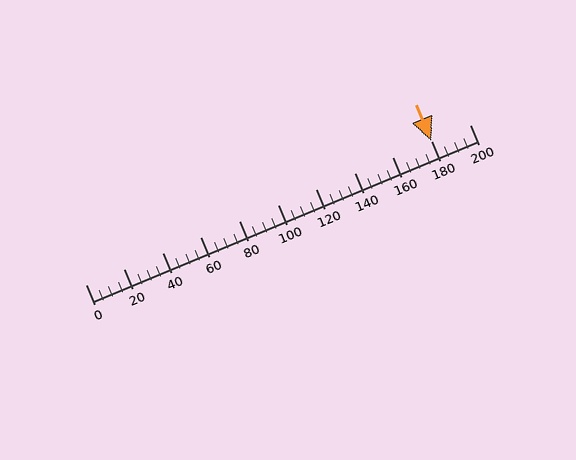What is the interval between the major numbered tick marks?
The major tick marks are spaced 20 units apart.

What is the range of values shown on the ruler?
The ruler shows values from 0 to 200.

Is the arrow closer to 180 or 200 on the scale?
The arrow is closer to 180.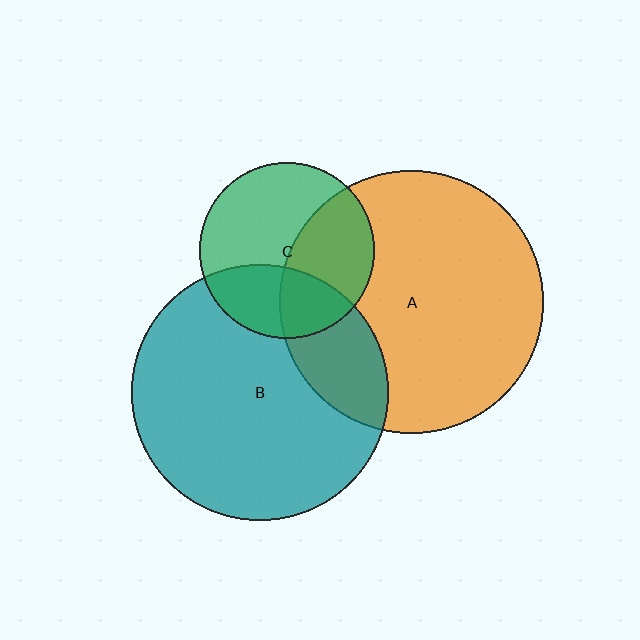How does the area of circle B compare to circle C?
Approximately 2.1 times.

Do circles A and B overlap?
Yes.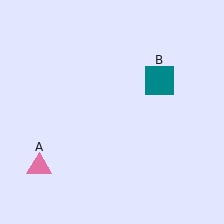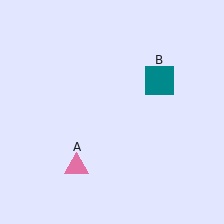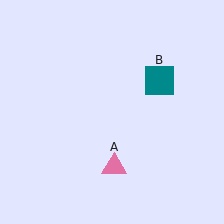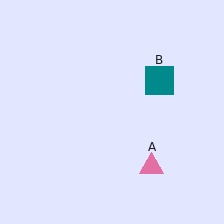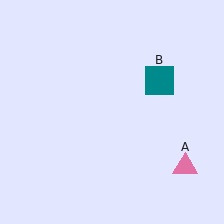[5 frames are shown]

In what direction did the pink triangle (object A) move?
The pink triangle (object A) moved right.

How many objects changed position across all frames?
1 object changed position: pink triangle (object A).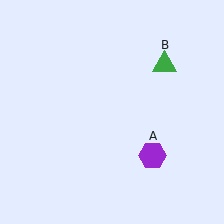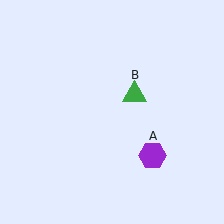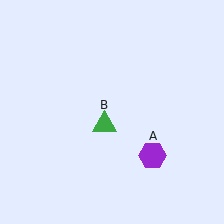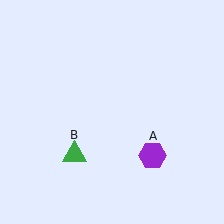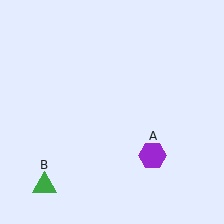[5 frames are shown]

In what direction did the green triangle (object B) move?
The green triangle (object B) moved down and to the left.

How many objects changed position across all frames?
1 object changed position: green triangle (object B).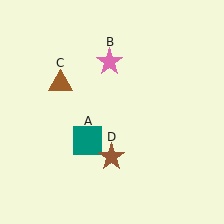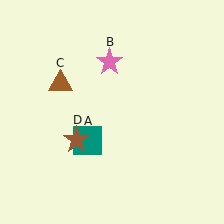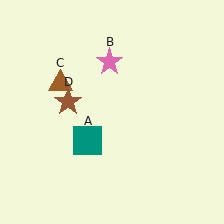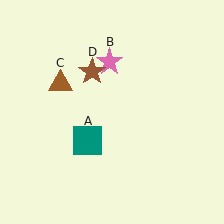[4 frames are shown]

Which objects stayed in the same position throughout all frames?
Teal square (object A) and pink star (object B) and brown triangle (object C) remained stationary.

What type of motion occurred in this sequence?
The brown star (object D) rotated clockwise around the center of the scene.